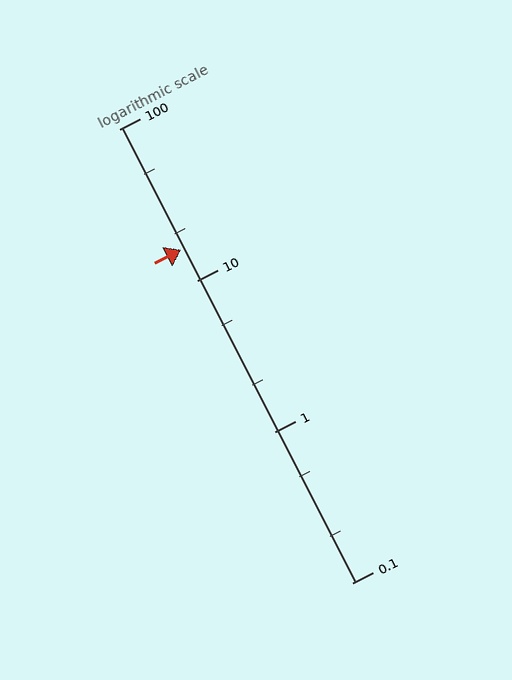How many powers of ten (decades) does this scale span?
The scale spans 3 decades, from 0.1 to 100.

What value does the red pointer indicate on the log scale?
The pointer indicates approximately 16.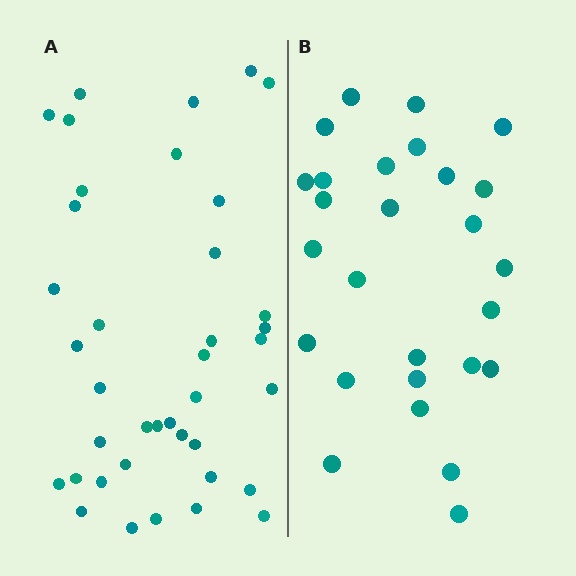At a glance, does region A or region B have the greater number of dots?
Region A (the left region) has more dots.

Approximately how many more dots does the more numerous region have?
Region A has roughly 12 or so more dots than region B.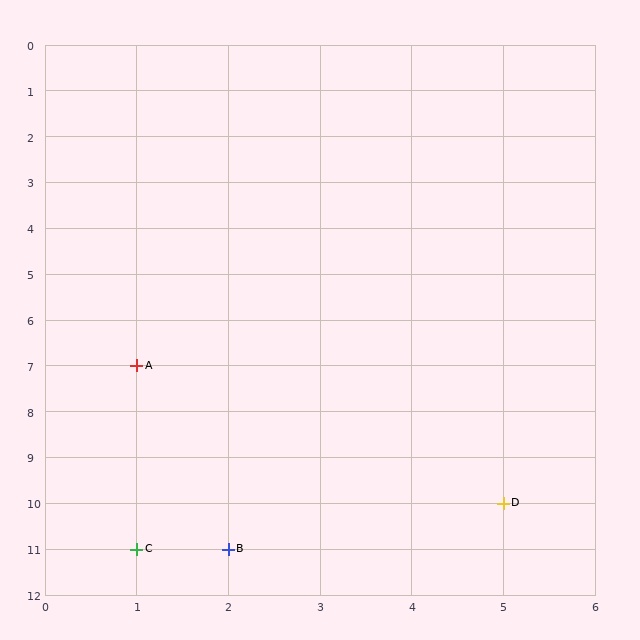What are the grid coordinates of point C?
Point C is at grid coordinates (1, 11).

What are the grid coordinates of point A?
Point A is at grid coordinates (1, 7).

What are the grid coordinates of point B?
Point B is at grid coordinates (2, 11).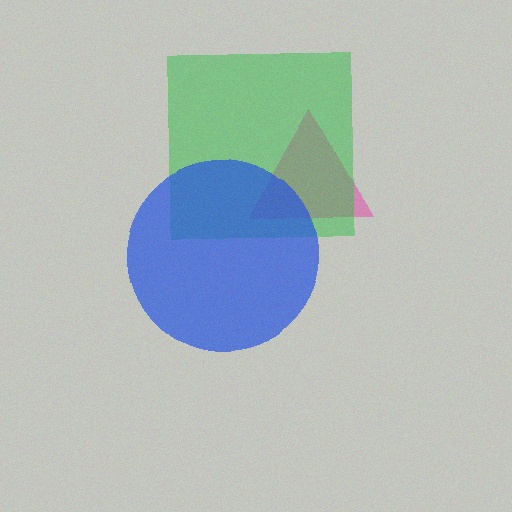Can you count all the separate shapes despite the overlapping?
Yes, there are 3 separate shapes.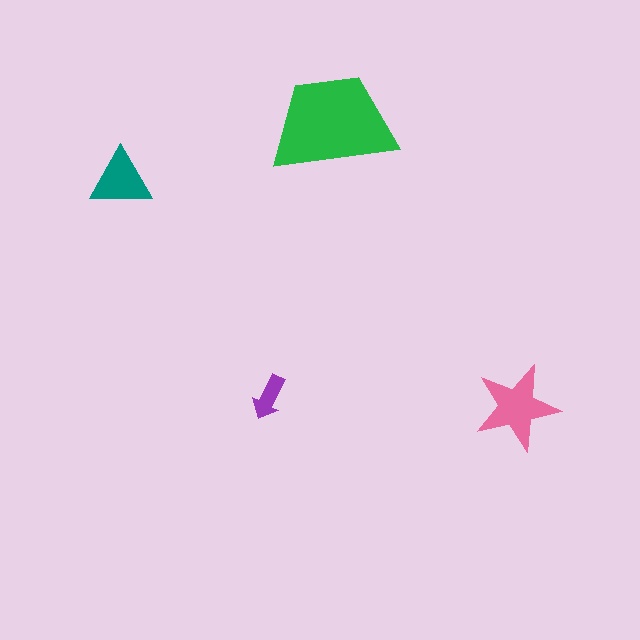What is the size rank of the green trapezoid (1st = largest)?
1st.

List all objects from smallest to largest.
The purple arrow, the teal triangle, the pink star, the green trapezoid.